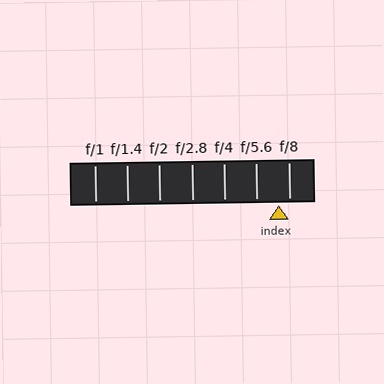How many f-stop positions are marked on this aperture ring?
There are 7 f-stop positions marked.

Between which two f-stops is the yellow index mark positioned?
The index mark is between f/5.6 and f/8.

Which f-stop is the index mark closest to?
The index mark is closest to f/8.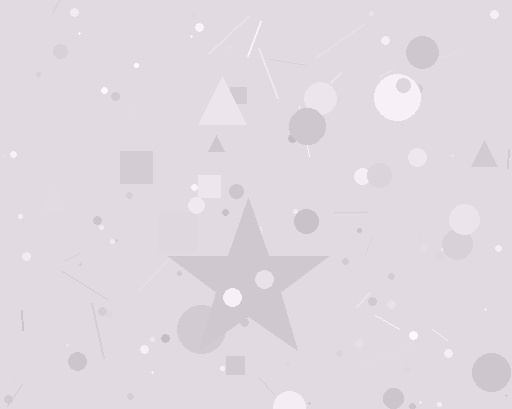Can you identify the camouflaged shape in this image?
The camouflaged shape is a star.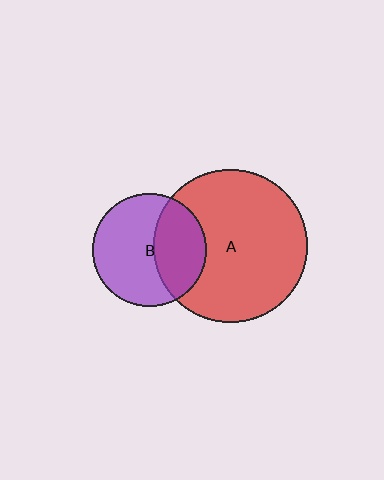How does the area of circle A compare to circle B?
Approximately 1.8 times.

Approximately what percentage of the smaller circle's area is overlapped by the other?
Approximately 35%.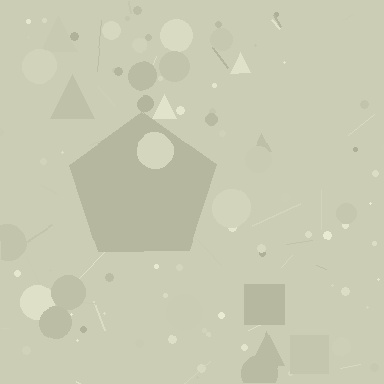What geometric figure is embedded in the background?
A pentagon is embedded in the background.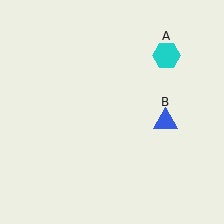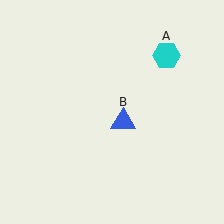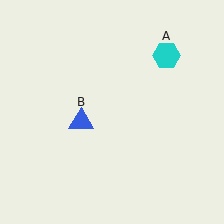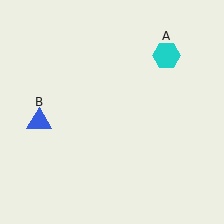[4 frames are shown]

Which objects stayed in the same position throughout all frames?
Cyan hexagon (object A) remained stationary.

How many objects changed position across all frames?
1 object changed position: blue triangle (object B).